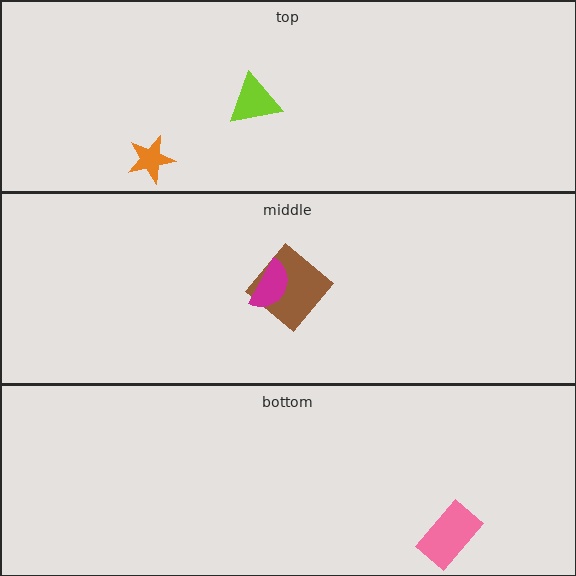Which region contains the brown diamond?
The middle region.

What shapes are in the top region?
The lime triangle, the orange star.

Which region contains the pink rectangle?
The bottom region.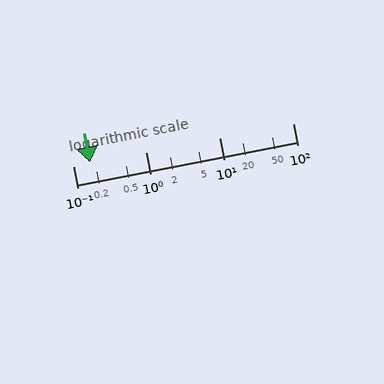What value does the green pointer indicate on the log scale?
The pointer indicates approximately 0.17.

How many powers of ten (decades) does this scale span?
The scale spans 3 decades, from 0.1 to 100.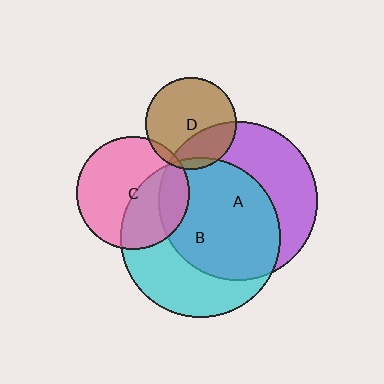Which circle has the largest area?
Circle A (purple).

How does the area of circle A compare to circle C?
Approximately 2.0 times.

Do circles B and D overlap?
Yes.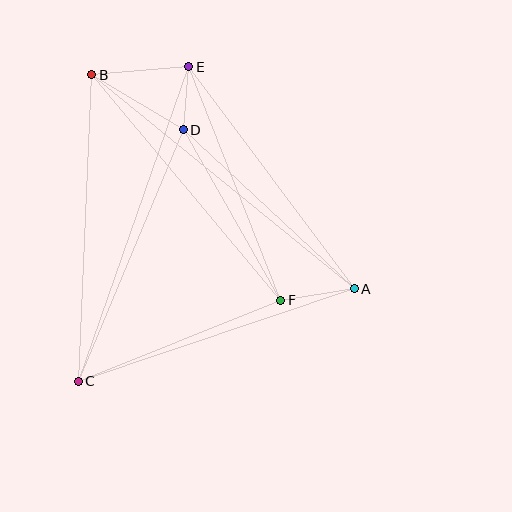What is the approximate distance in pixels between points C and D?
The distance between C and D is approximately 273 pixels.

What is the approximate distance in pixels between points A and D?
The distance between A and D is approximately 234 pixels.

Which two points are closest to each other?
Points D and E are closest to each other.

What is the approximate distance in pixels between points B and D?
The distance between B and D is approximately 107 pixels.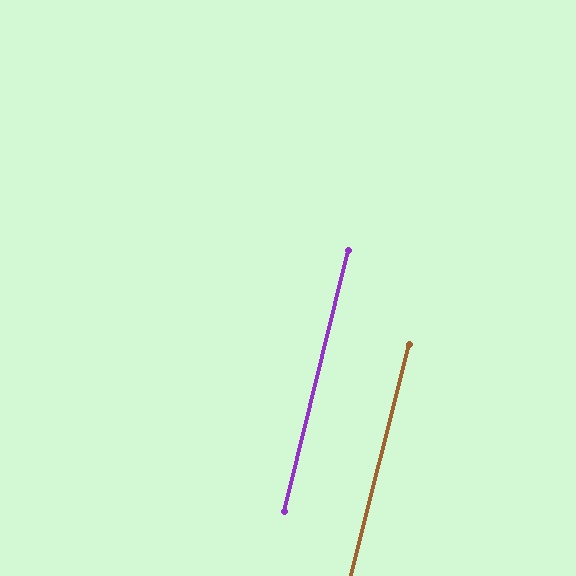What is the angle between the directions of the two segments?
Approximately 0 degrees.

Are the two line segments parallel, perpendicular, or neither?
Parallel — their directions differ by only 0.4°.